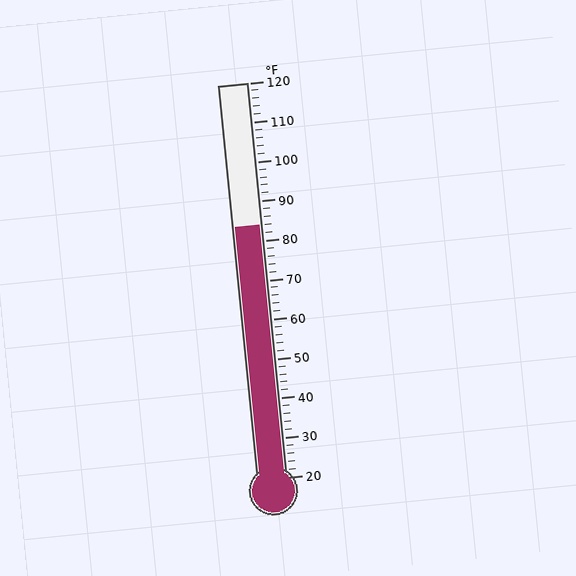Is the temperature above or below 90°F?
The temperature is below 90°F.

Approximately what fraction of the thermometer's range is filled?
The thermometer is filled to approximately 65% of its range.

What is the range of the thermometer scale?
The thermometer scale ranges from 20°F to 120°F.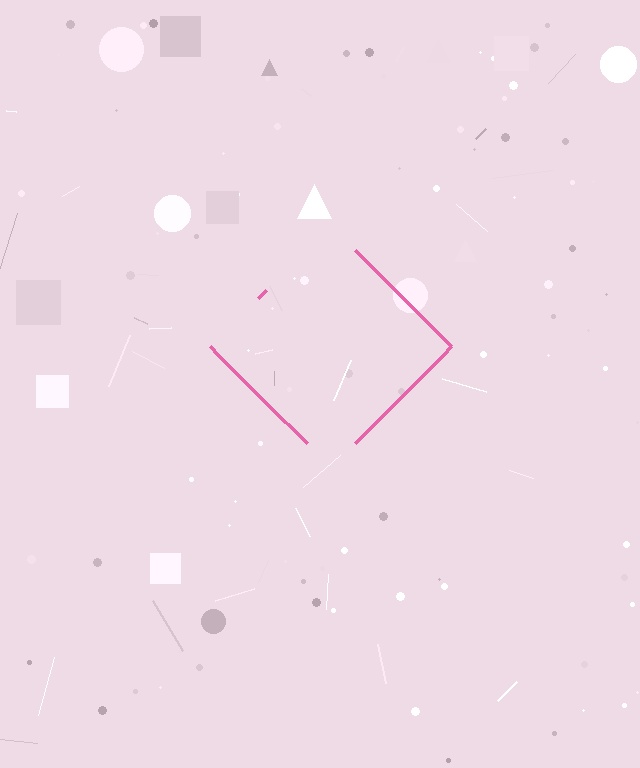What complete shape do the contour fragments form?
The contour fragments form a diamond.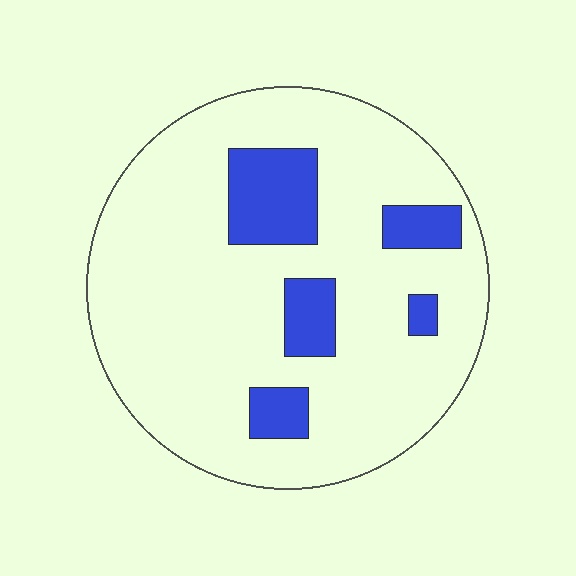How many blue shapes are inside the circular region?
5.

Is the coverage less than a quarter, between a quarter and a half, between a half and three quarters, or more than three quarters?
Less than a quarter.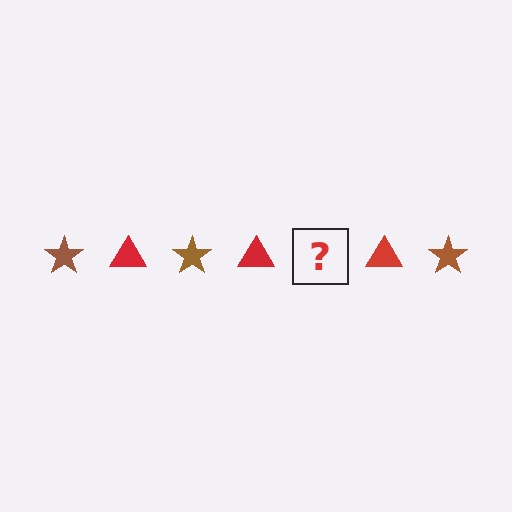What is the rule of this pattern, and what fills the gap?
The rule is that the pattern alternates between brown star and red triangle. The gap should be filled with a brown star.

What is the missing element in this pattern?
The missing element is a brown star.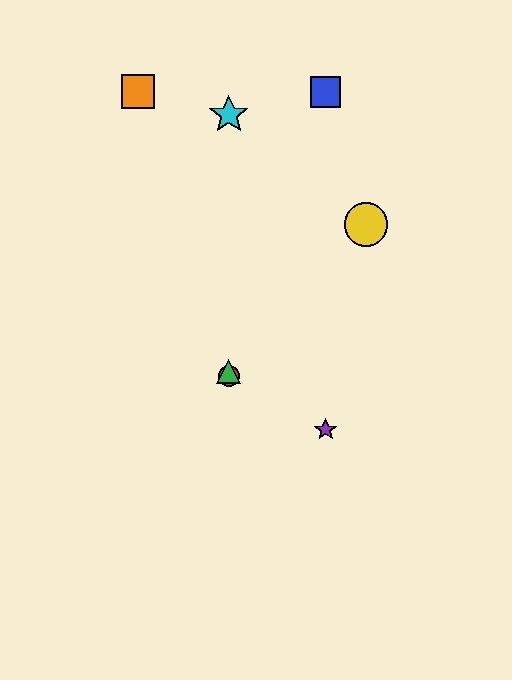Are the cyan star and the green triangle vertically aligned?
Yes, both are at x≈229.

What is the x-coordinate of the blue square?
The blue square is at x≈326.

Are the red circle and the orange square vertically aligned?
No, the red circle is at x≈229 and the orange square is at x≈138.